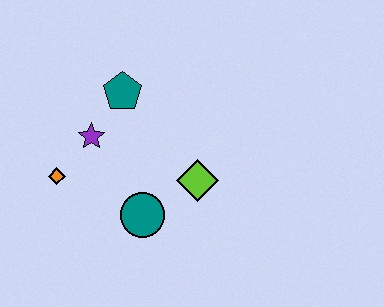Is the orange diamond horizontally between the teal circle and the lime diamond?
No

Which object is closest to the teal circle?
The lime diamond is closest to the teal circle.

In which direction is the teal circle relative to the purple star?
The teal circle is below the purple star.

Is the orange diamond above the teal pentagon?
No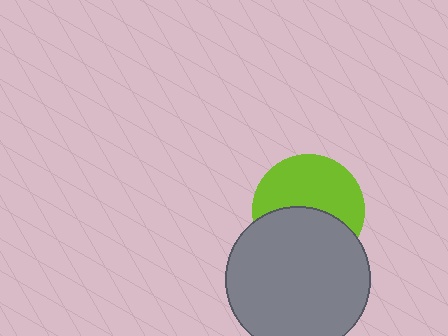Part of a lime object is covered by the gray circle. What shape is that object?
It is a circle.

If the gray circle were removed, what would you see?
You would see the complete lime circle.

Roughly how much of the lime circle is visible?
About half of it is visible (roughly 55%).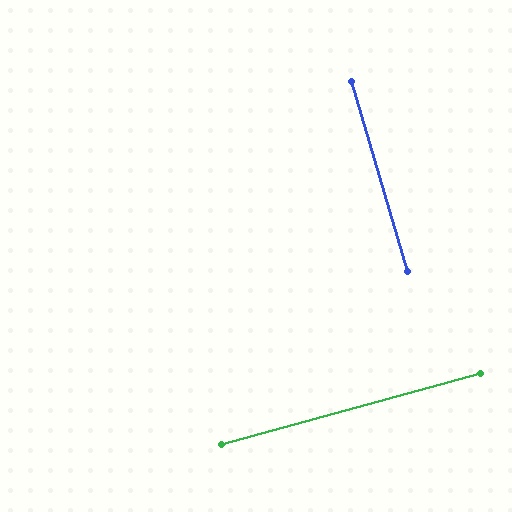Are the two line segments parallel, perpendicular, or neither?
Perpendicular — they meet at approximately 89°.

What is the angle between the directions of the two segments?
Approximately 89 degrees.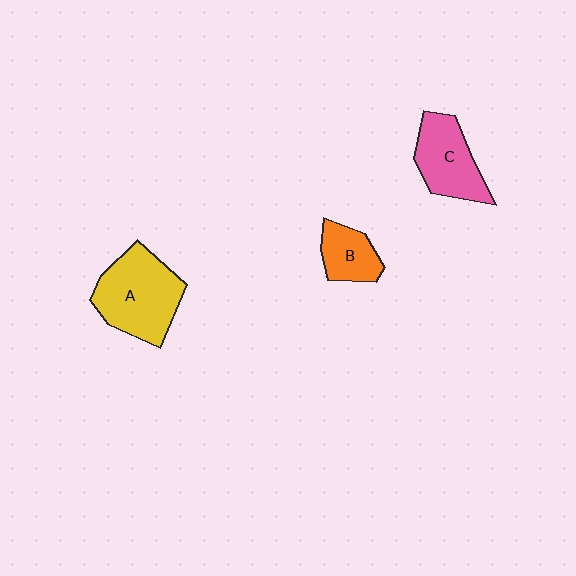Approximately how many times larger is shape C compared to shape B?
Approximately 1.5 times.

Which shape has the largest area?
Shape A (yellow).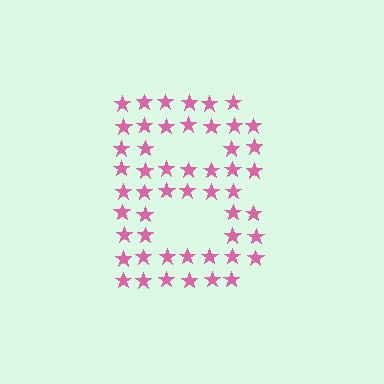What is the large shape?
The large shape is the letter B.